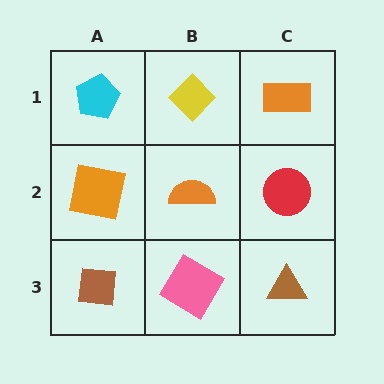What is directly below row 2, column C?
A brown triangle.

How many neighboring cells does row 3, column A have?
2.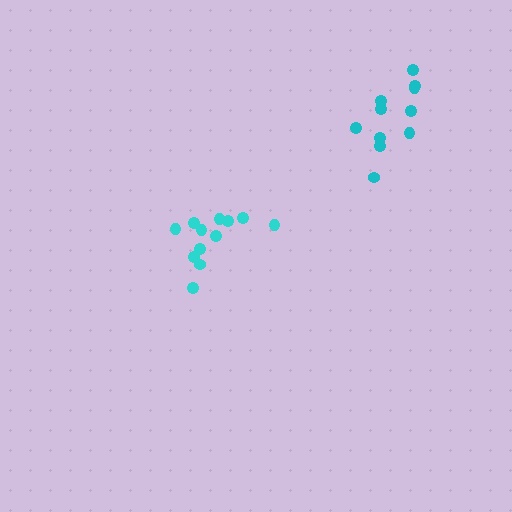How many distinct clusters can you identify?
There are 2 distinct clusters.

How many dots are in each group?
Group 1: 12 dots, Group 2: 11 dots (23 total).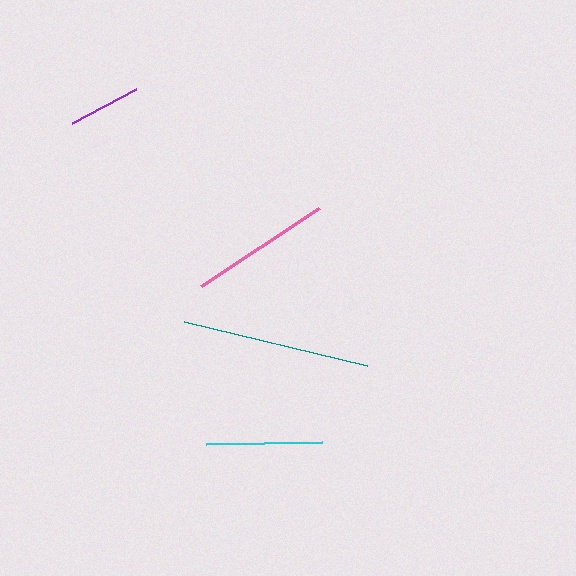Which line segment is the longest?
The teal line is the longest at approximately 189 pixels.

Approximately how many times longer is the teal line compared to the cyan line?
The teal line is approximately 1.6 times the length of the cyan line.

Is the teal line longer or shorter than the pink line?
The teal line is longer than the pink line.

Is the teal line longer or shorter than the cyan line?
The teal line is longer than the cyan line.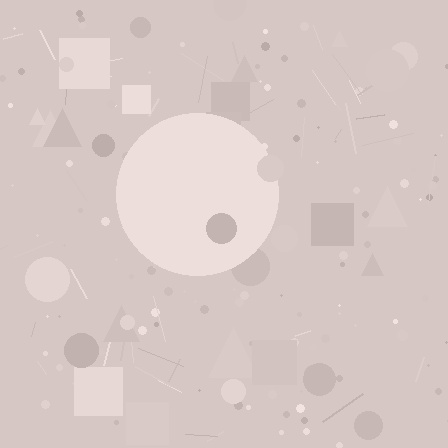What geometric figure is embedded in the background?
A circle is embedded in the background.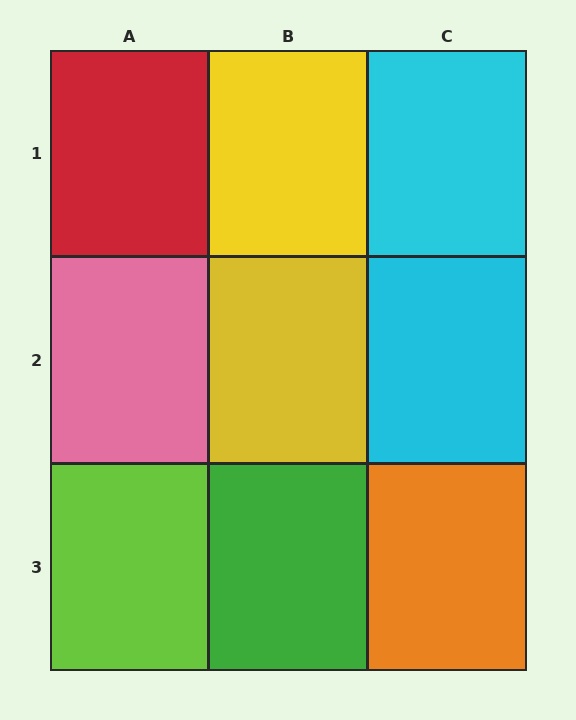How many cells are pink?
1 cell is pink.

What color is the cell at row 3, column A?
Lime.